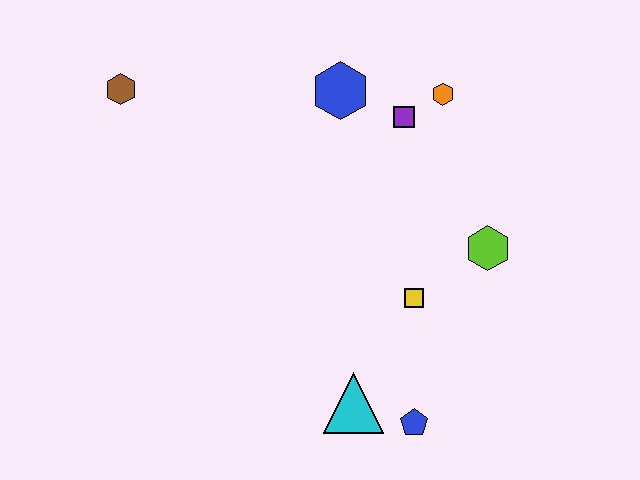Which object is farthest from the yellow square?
The brown hexagon is farthest from the yellow square.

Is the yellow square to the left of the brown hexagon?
No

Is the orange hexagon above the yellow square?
Yes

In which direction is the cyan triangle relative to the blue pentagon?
The cyan triangle is to the left of the blue pentagon.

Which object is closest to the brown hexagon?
The blue hexagon is closest to the brown hexagon.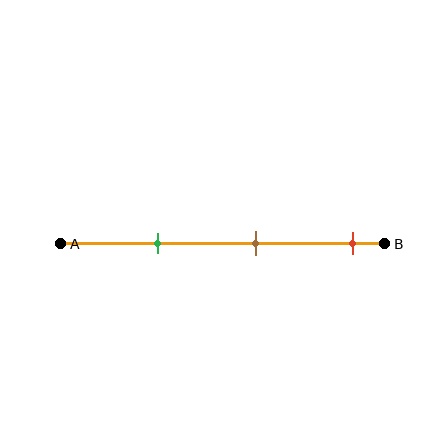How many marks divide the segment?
There are 3 marks dividing the segment.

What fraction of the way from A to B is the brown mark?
The brown mark is approximately 60% (0.6) of the way from A to B.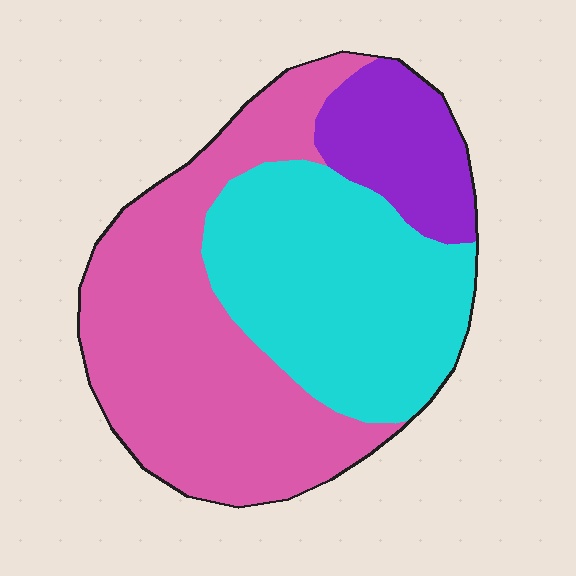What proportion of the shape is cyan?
Cyan covers 38% of the shape.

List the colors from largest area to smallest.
From largest to smallest: pink, cyan, purple.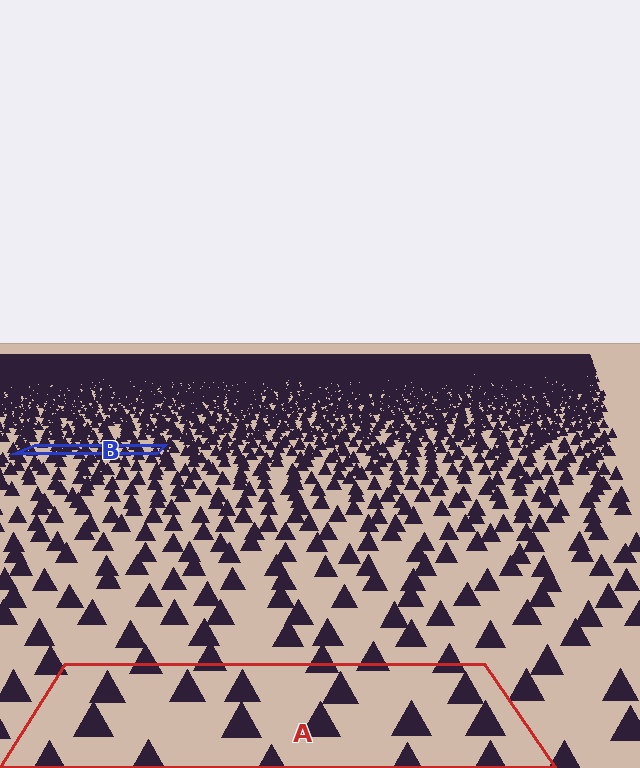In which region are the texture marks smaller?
The texture marks are smaller in region B, because it is farther away.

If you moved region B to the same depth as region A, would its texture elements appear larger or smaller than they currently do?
They would appear larger. At a closer depth, the same texture elements are projected at a bigger on-screen size.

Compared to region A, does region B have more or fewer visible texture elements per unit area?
Region B has more texture elements per unit area — they are packed more densely because it is farther away.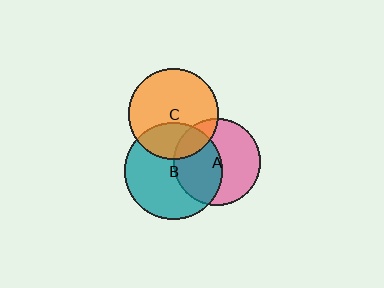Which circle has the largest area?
Circle B (teal).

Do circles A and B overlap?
Yes.